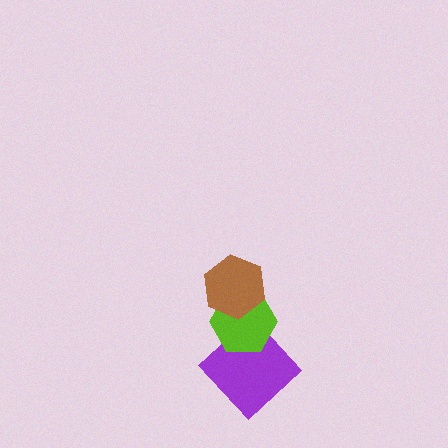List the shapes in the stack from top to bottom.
From top to bottom: the brown hexagon, the lime hexagon, the purple diamond.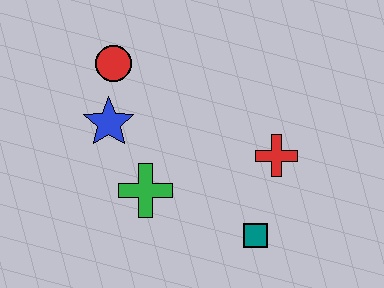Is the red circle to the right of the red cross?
No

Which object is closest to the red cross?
The teal square is closest to the red cross.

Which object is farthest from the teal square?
The red circle is farthest from the teal square.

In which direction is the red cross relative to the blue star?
The red cross is to the right of the blue star.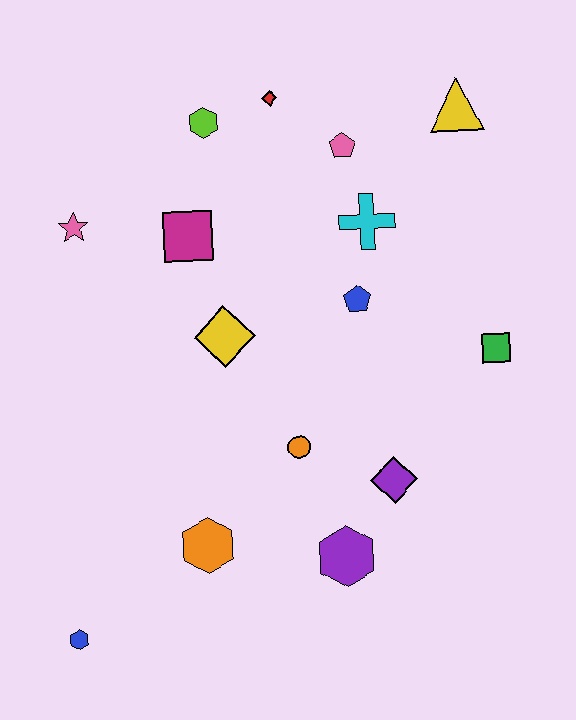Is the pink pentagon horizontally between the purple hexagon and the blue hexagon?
No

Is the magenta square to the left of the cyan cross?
Yes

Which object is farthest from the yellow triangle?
The blue hexagon is farthest from the yellow triangle.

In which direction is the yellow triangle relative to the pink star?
The yellow triangle is to the right of the pink star.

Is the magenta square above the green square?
Yes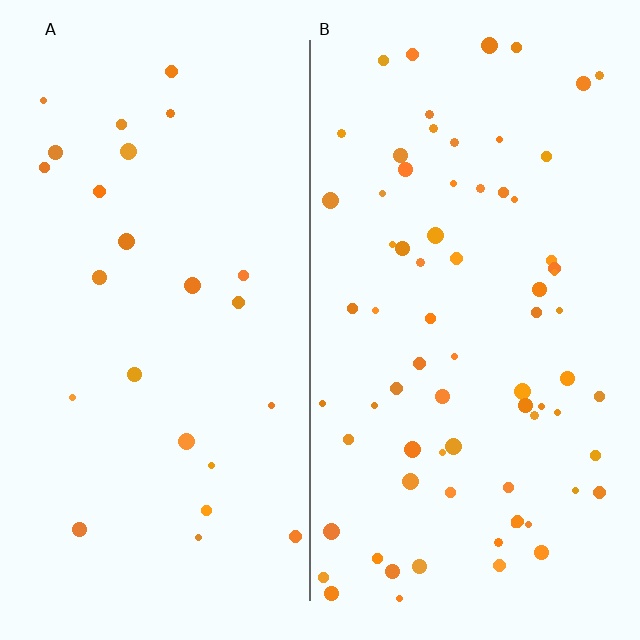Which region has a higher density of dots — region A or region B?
B (the right).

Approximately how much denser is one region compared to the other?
Approximately 2.9× — region B over region A.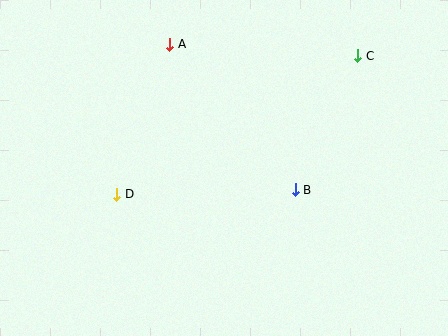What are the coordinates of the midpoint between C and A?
The midpoint between C and A is at (264, 50).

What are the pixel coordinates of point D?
Point D is at (117, 194).